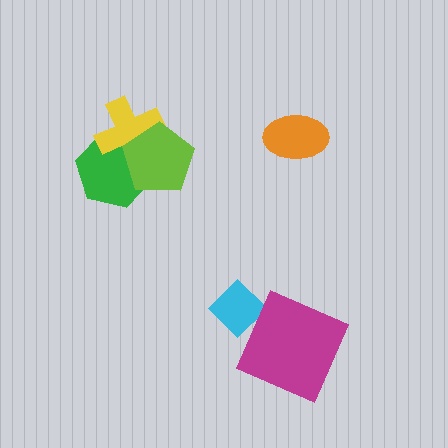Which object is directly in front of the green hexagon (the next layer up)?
The yellow cross is directly in front of the green hexagon.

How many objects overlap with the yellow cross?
2 objects overlap with the yellow cross.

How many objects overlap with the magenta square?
0 objects overlap with the magenta square.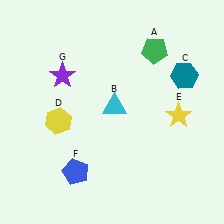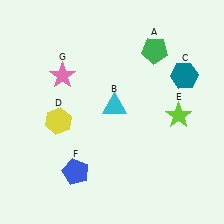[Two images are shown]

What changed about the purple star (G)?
In Image 1, G is purple. In Image 2, it changed to pink.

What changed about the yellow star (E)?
In Image 1, E is yellow. In Image 2, it changed to lime.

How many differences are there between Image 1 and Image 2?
There are 2 differences between the two images.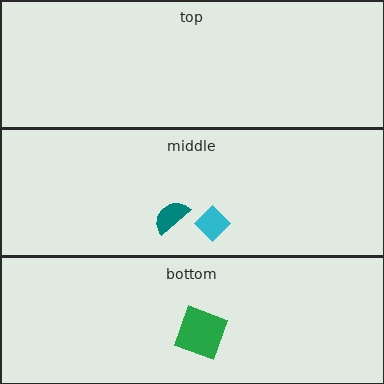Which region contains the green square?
The bottom region.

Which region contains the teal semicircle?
The middle region.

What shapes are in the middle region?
The teal semicircle, the cyan diamond.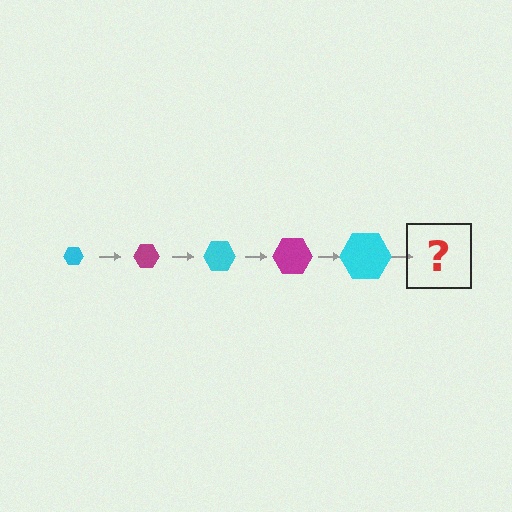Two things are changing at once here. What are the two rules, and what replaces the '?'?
The two rules are that the hexagon grows larger each step and the color cycles through cyan and magenta. The '?' should be a magenta hexagon, larger than the previous one.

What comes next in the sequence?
The next element should be a magenta hexagon, larger than the previous one.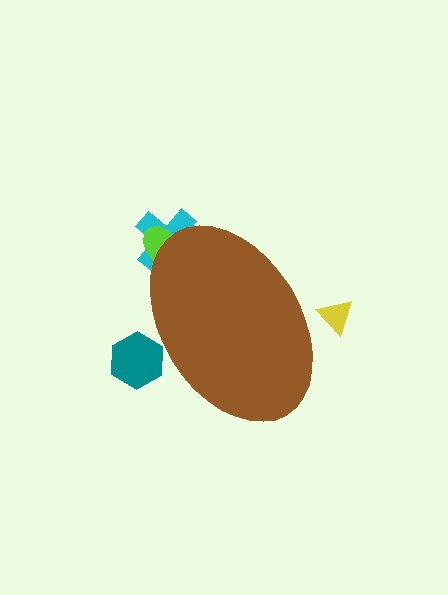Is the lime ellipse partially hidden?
Yes, the lime ellipse is partially hidden behind the brown ellipse.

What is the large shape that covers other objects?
A brown ellipse.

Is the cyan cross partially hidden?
Yes, the cyan cross is partially hidden behind the brown ellipse.